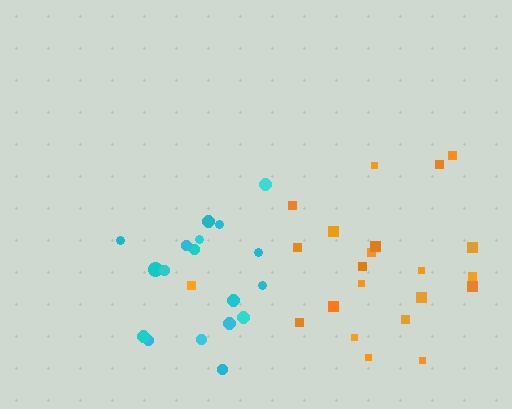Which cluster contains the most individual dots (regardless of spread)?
Orange (22).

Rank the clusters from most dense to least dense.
cyan, orange.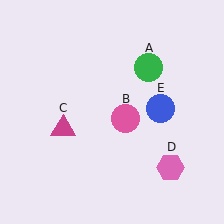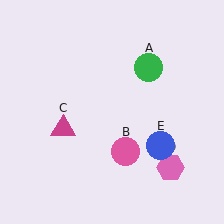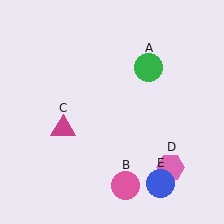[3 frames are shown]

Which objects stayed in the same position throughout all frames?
Green circle (object A) and magenta triangle (object C) and pink hexagon (object D) remained stationary.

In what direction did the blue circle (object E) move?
The blue circle (object E) moved down.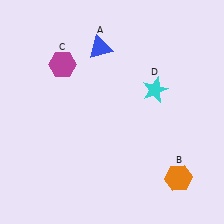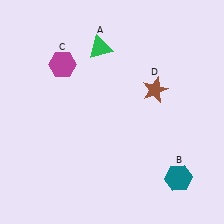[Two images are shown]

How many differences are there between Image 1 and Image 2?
There are 3 differences between the two images.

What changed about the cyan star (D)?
In Image 1, D is cyan. In Image 2, it changed to brown.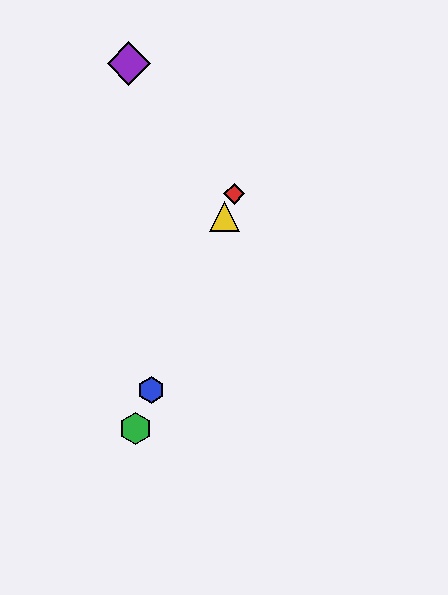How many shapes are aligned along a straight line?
4 shapes (the red diamond, the blue hexagon, the green hexagon, the yellow triangle) are aligned along a straight line.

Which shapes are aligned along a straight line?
The red diamond, the blue hexagon, the green hexagon, the yellow triangle are aligned along a straight line.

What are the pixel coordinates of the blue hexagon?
The blue hexagon is at (151, 390).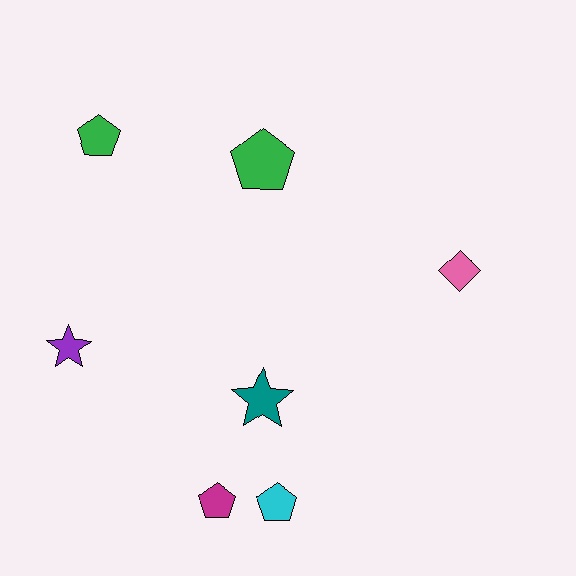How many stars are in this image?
There are 2 stars.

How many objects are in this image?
There are 7 objects.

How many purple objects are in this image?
There is 1 purple object.